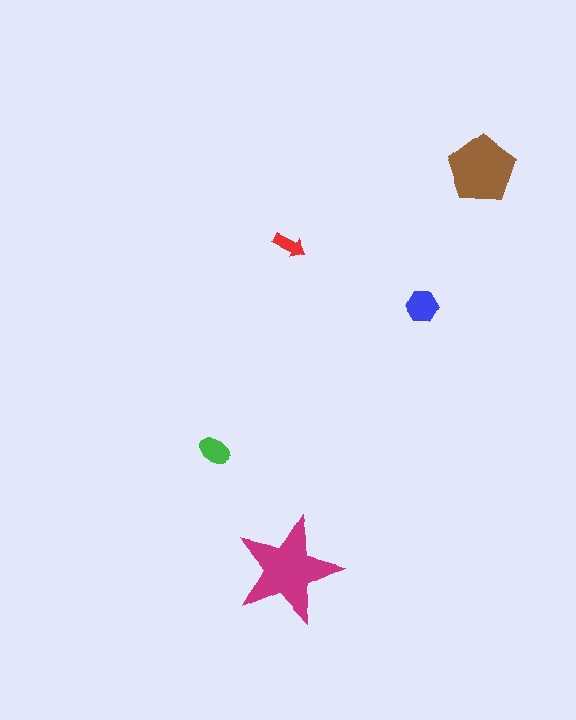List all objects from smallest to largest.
The red arrow, the green ellipse, the blue hexagon, the brown pentagon, the magenta star.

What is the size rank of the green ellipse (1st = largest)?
4th.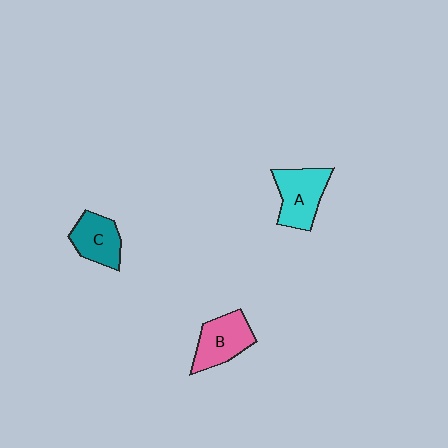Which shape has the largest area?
Shape A (cyan).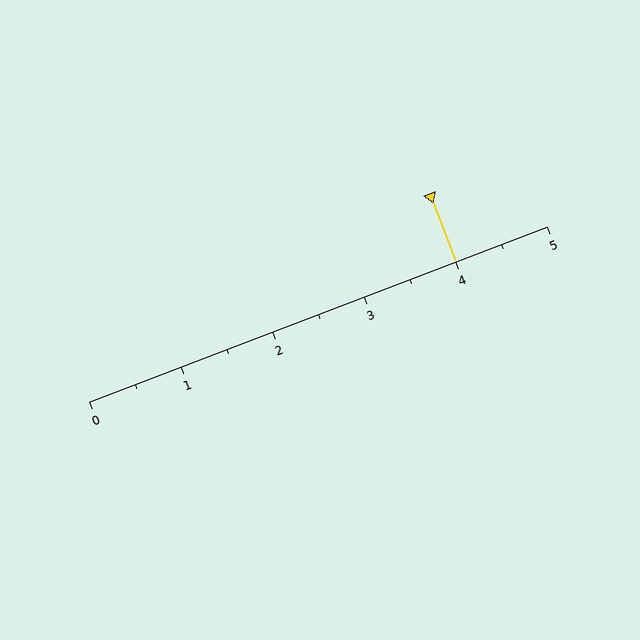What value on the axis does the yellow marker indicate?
The marker indicates approximately 4.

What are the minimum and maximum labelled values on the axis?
The axis runs from 0 to 5.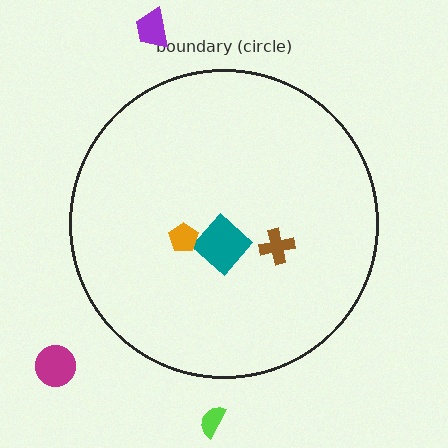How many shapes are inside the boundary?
3 inside, 3 outside.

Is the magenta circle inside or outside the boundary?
Outside.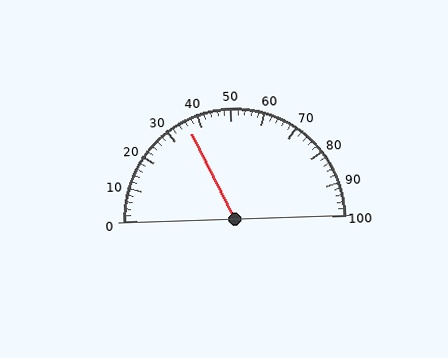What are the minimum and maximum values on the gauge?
The gauge ranges from 0 to 100.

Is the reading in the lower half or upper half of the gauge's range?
The reading is in the lower half of the range (0 to 100).